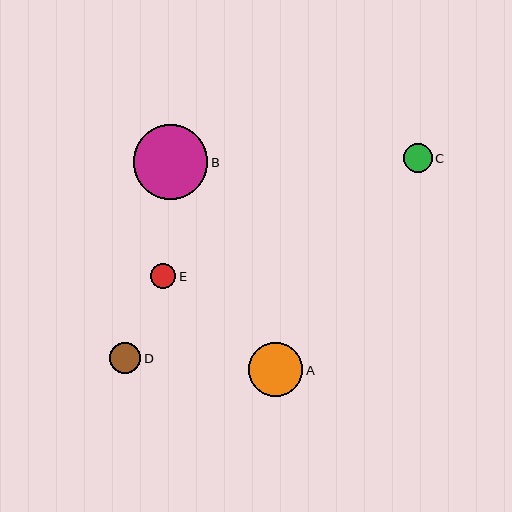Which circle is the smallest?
Circle E is the smallest with a size of approximately 26 pixels.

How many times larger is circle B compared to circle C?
Circle B is approximately 2.6 times the size of circle C.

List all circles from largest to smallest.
From largest to smallest: B, A, D, C, E.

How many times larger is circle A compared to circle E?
Circle A is approximately 2.1 times the size of circle E.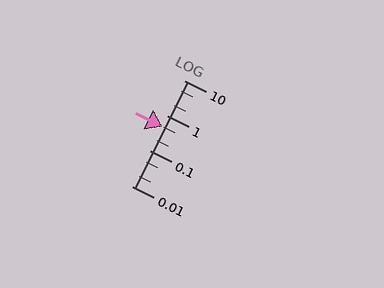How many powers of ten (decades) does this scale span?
The scale spans 3 decades, from 0.01 to 10.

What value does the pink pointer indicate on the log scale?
The pointer indicates approximately 0.5.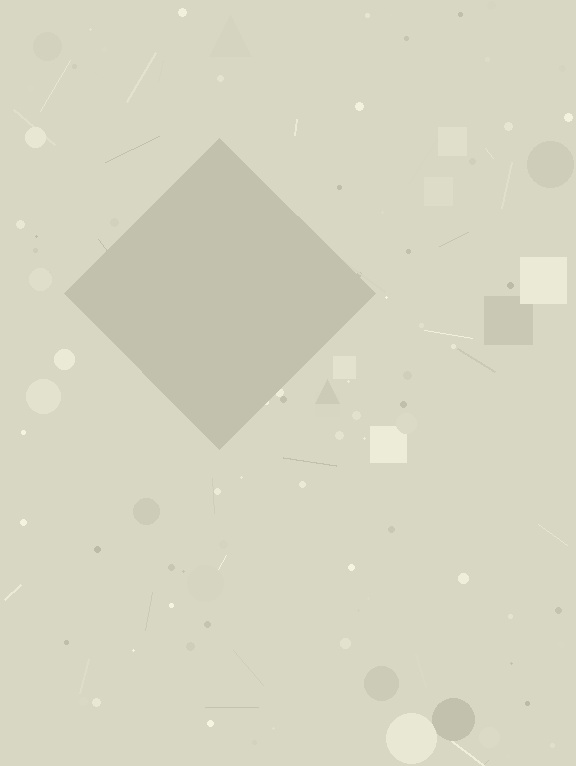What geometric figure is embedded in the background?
A diamond is embedded in the background.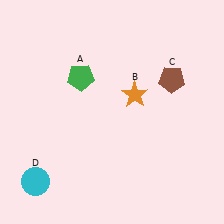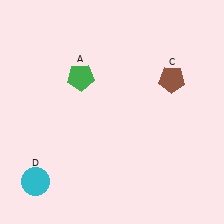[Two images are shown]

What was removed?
The orange star (B) was removed in Image 2.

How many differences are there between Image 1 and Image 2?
There is 1 difference between the two images.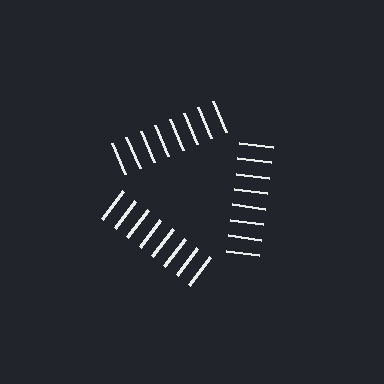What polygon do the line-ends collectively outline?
An illusory triangle — the line segments terminate on its edges but no continuous stroke is drawn.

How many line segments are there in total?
24 — 8 along each of the 3 edges.